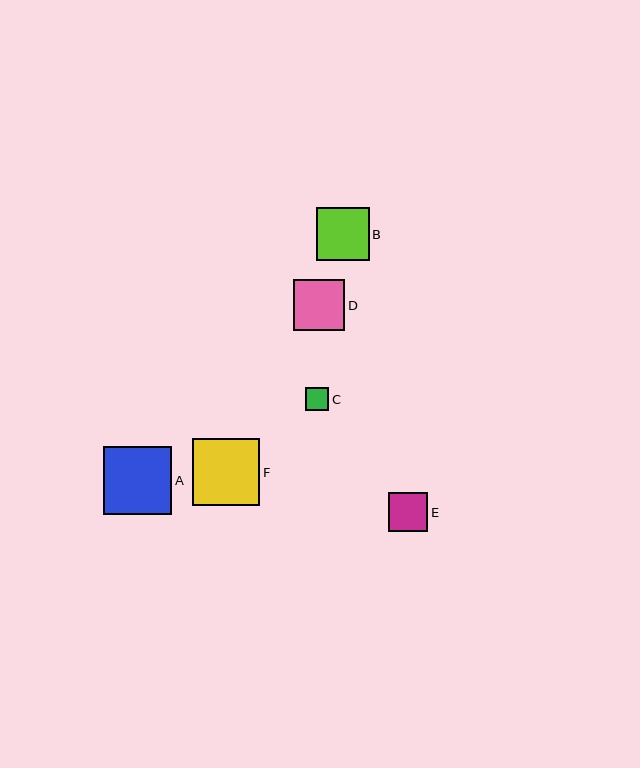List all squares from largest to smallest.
From largest to smallest: A, F, B, D, E, C.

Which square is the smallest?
Square C is the smallest with a size of approximately 23 pixels.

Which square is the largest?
Square A is the largest with a size of approximately 68 pixels.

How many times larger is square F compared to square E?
Square F is approximately 1.7 times the size of square E.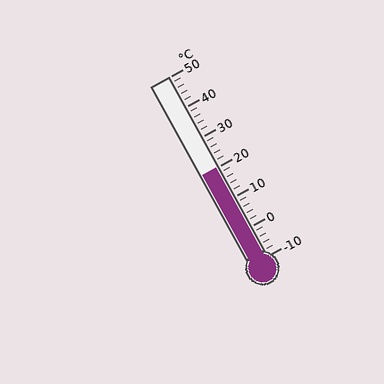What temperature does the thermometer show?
The thermometer shows approximately 20°C.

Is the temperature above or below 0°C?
The temperature is above 0°C.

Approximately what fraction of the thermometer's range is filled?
The thermometer is filled to approximately 50% of its range.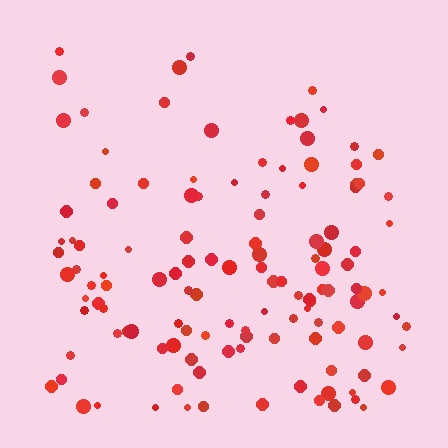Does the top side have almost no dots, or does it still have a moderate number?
Still a moderate number, just noticeably fewer than the bottom.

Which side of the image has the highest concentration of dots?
The bottom.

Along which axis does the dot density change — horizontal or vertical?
Vertical.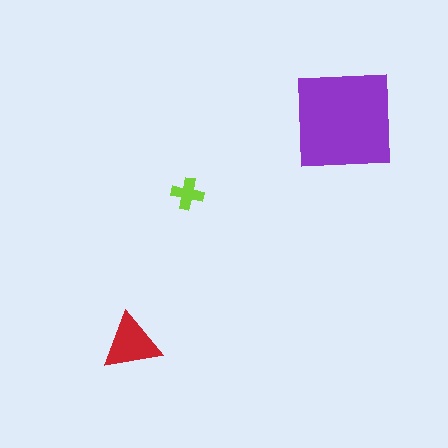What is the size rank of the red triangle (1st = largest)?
2nd.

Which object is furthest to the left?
The red triangle is leftmost.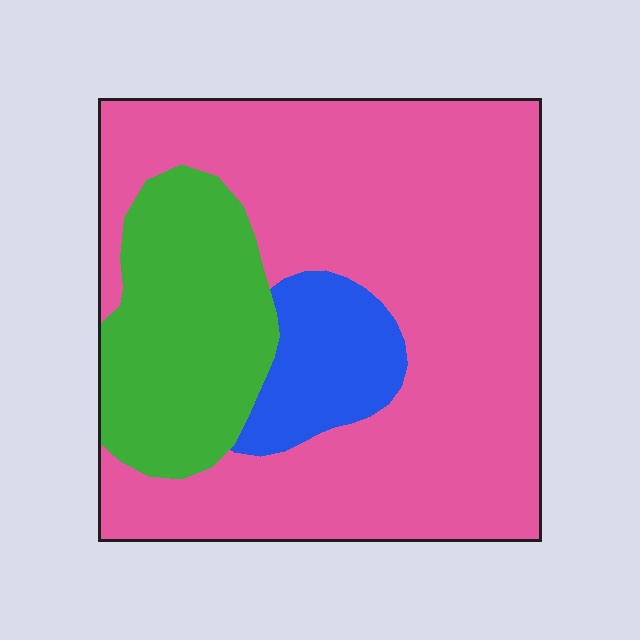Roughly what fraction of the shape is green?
Green covers around 20% of the shape.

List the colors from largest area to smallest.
From largest to smallest: pink, green, blue.